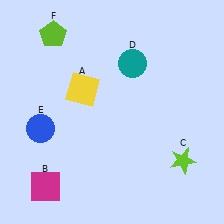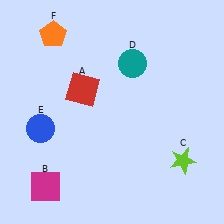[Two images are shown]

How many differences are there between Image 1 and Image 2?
There are 2 differences between the two images.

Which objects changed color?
A changed from yellow to red. F changed from lime to orange.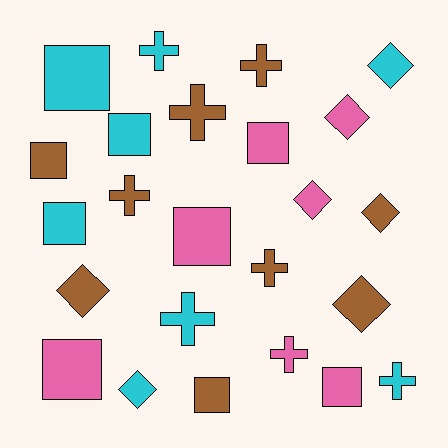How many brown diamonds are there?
There are 3 brown diamonds.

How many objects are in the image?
There are 24 objects.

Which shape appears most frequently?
Square, with 9 objects.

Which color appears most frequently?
Brown, with 9 objects.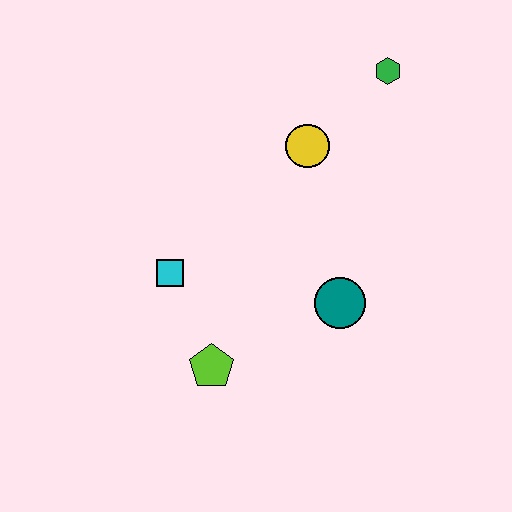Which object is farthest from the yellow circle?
The lime pentagon is farthest from the yellow circle.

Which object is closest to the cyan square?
The lime pentagon is closest to the cyan square.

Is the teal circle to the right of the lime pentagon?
Yes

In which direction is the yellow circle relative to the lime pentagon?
The yellow circle is above the lime pentagon.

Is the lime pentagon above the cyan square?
No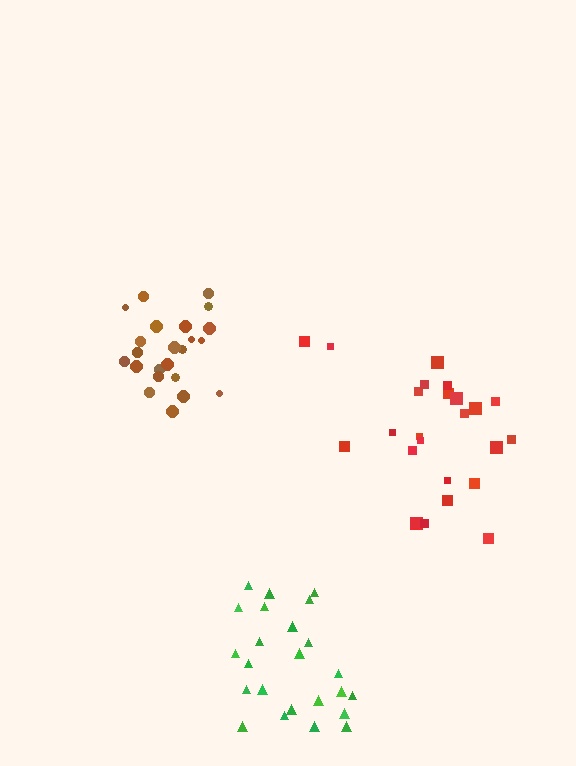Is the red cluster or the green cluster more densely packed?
Green.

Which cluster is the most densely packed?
Brown.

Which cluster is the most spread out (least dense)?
Red.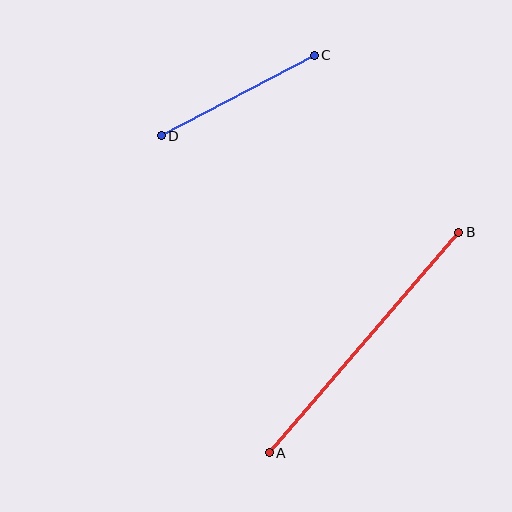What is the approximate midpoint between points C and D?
The midpoint is at approximately (238, 95) pixels.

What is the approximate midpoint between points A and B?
The midpoint is at approximately (364, 342) pixels.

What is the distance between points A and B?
The distance is approximately 291 pixels.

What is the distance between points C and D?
The distance is approximately 173 pixels.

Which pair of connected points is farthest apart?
Points A and B are farthest apart.